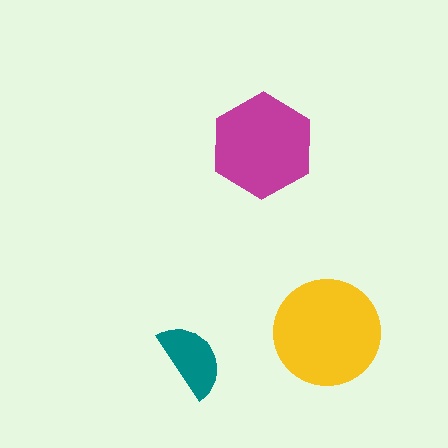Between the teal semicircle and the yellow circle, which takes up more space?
The yellow circle.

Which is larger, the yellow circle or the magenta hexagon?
The yellow circle.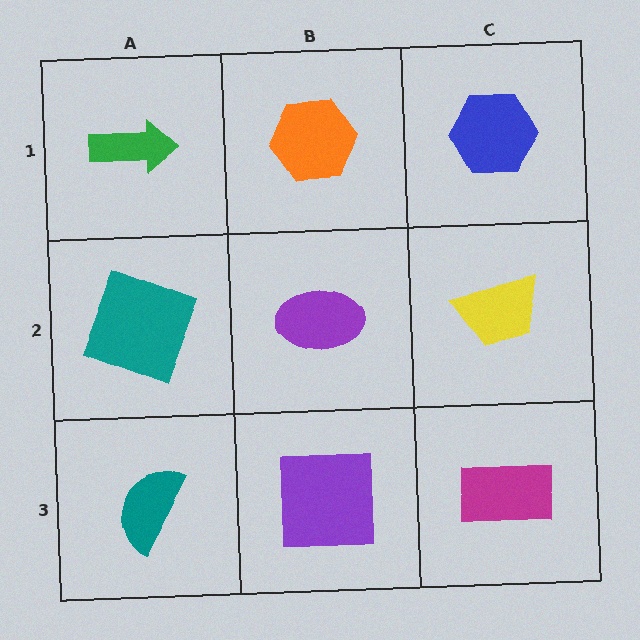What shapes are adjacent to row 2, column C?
A blue hexagon (row 1, column C), a magenta rectangle (row 3, column C), a purple ellipse (row 2, column B).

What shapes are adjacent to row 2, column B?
An orange hexagon (row 1, column B), a purple square (row 3, column B), a teal square (row 2, column A), a yellow trapezoid (row 2, column C).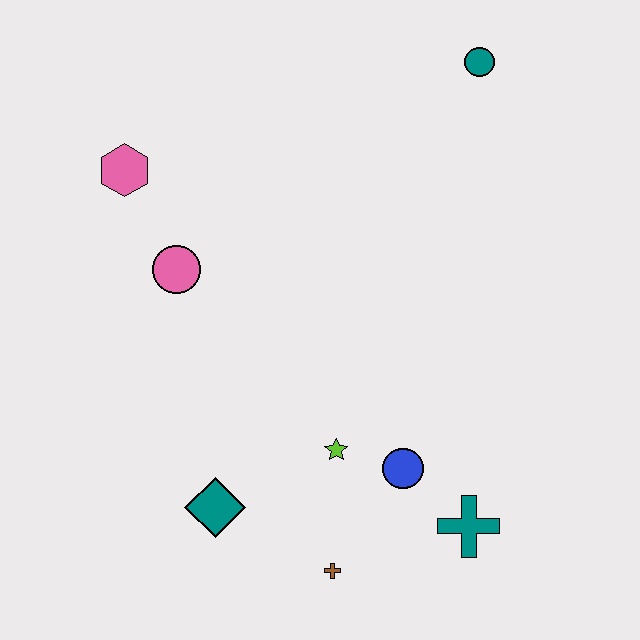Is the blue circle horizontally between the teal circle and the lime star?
Yes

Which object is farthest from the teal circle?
The brown cross is farthest from the teal circle.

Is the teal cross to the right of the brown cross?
Yes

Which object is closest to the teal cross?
The blue circle is closest to the teal cross.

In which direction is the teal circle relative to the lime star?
The teal circle is above the lime star.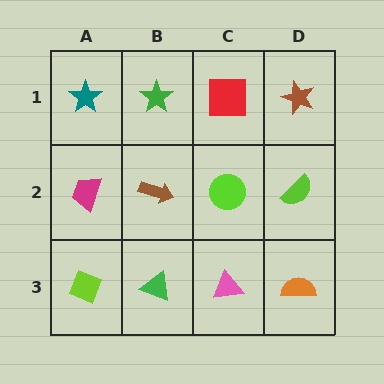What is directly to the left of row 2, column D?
A lime circle.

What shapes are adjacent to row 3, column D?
A lime semicircle (row 2, column D), a pink triangle (row 3, column C).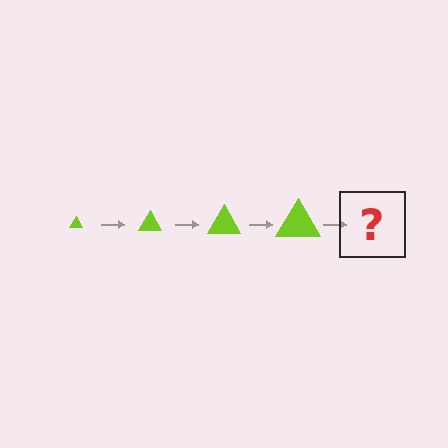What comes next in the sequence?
The next element should be a lime triangle, larger than the previous one.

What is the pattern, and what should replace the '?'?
The pattern is that the triangle gets progressively larger each step. The '?' should be a lime triangle, larger than the previous one.